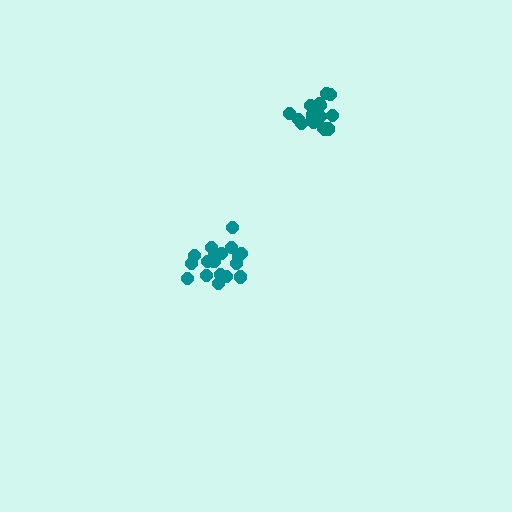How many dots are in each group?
Group 1: 18 dots, Group 2: 18 dots (36 total).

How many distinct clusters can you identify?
There are 2 distinct clusters.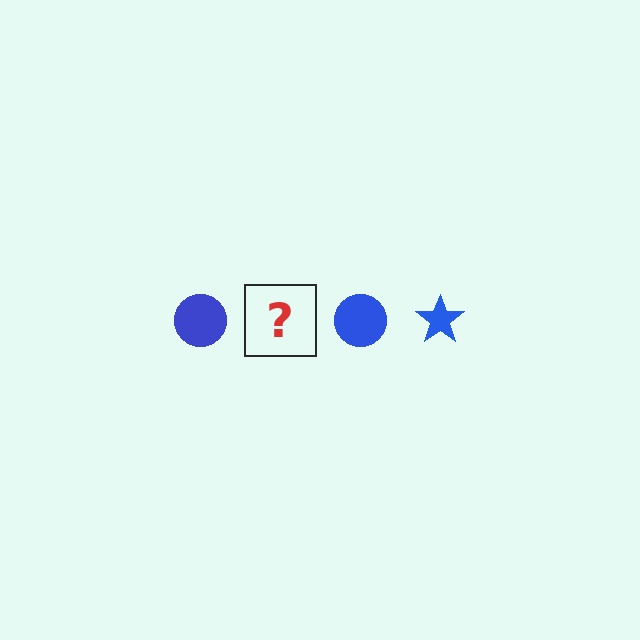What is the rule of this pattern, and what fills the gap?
The rule is that the pattern cycles through circle, star shapes in blue. The gap should be filled with a blue star.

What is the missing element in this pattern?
The missing element is a blue star.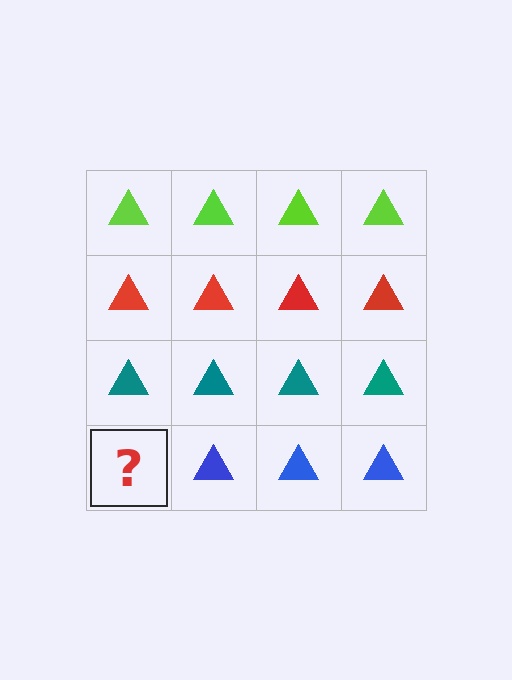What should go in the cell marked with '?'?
The missing cell should contain a blue triangle.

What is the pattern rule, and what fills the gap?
The rule is that each row has a consistent color. The gap should be filled with a blue triangle.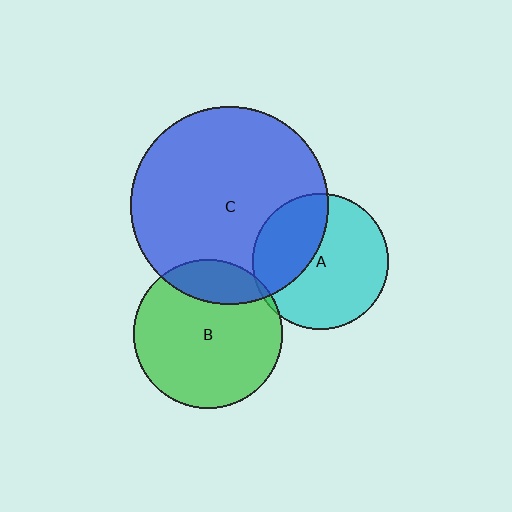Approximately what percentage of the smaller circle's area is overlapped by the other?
Approximately 35%.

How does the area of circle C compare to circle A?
Approximately 2.1 times.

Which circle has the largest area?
Circle C (blue).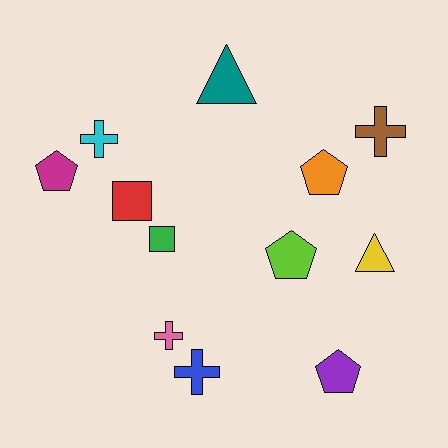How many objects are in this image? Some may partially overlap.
There are 12 objects.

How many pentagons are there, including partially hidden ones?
There are 4 pentagons.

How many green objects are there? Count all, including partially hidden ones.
There is 1 green object.